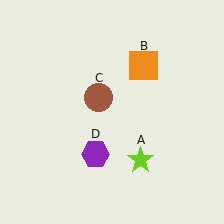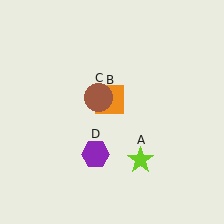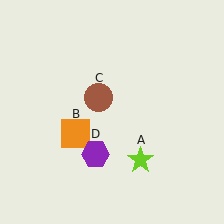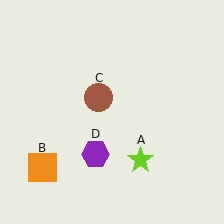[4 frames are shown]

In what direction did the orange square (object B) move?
The orange square (object B) moved down and to the left.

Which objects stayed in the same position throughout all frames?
Lime star (object A) and brown circle (object C) and purple hexagon (object D) remained stationary.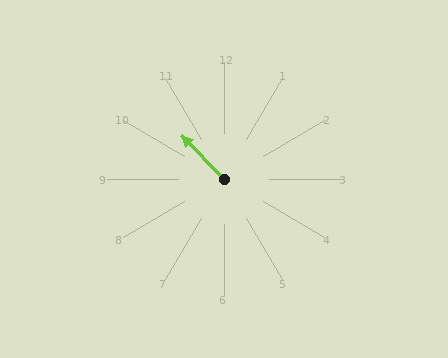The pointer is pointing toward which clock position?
Roughly 11 o'clock.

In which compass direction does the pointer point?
Northwest.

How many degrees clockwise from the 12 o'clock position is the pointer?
Approximately 316 degrees.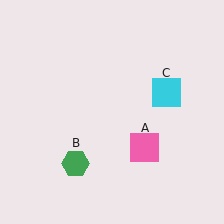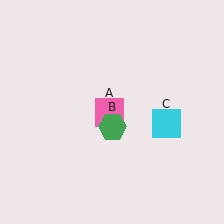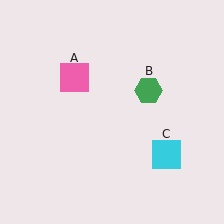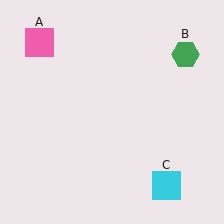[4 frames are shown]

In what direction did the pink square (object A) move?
The pink square (object A) moved up and to the left.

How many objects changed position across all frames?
3 objects changed position: pink square (object A), green hexagon (object B), cyan square (object C).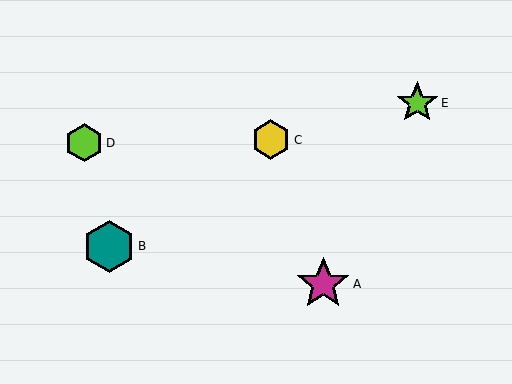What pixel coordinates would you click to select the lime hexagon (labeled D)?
Click at (84, 143) to select the lime hexagon D.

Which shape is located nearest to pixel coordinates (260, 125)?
The yellow hexagon (labeled C) at (271, 140) is nearest to that location.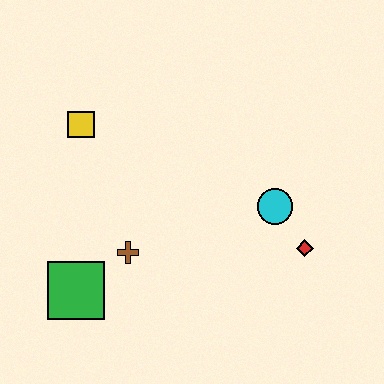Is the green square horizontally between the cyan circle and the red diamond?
No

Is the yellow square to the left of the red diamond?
Yes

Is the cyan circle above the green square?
Yes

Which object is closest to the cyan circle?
The red diamond is closest to the cyan circle.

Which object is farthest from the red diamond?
The yellow square is farthest from the red diamond.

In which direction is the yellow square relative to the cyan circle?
The yellow square is to the left of the cyan circle.